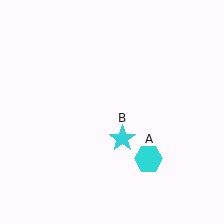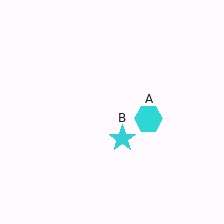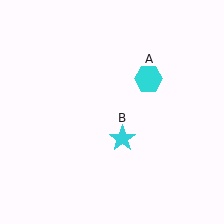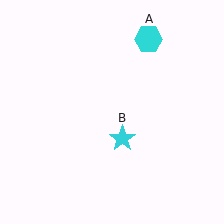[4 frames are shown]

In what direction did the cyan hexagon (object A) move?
The cyan hexagon (object A) moved up.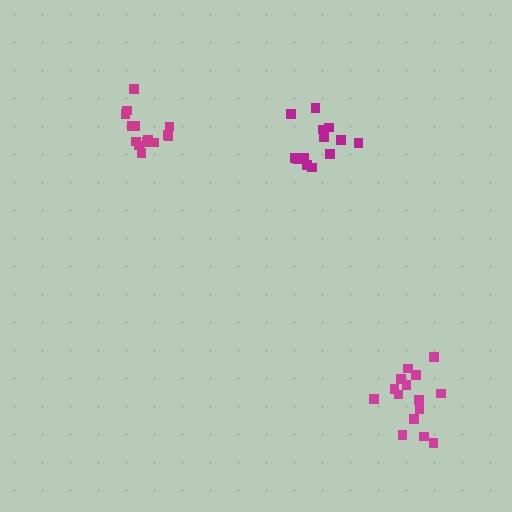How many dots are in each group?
Group 1: 15 dots, Group 2: 13 dots, Group 3: 14 dots (42 total).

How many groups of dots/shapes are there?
There are 3 groups.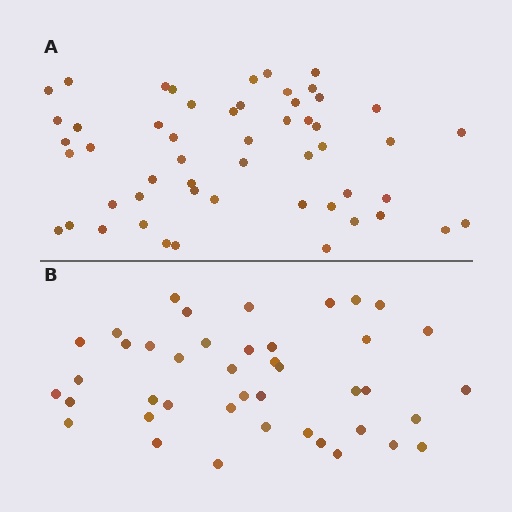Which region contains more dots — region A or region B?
Region A (the top region) has more dots.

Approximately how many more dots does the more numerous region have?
Region A has roughly 12 or so more dots than region B.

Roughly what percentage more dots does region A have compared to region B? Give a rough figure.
About 25% more.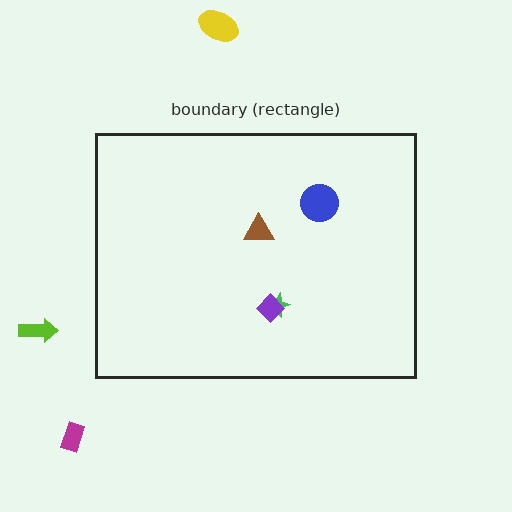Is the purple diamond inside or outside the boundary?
Inside.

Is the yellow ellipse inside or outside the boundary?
Outside.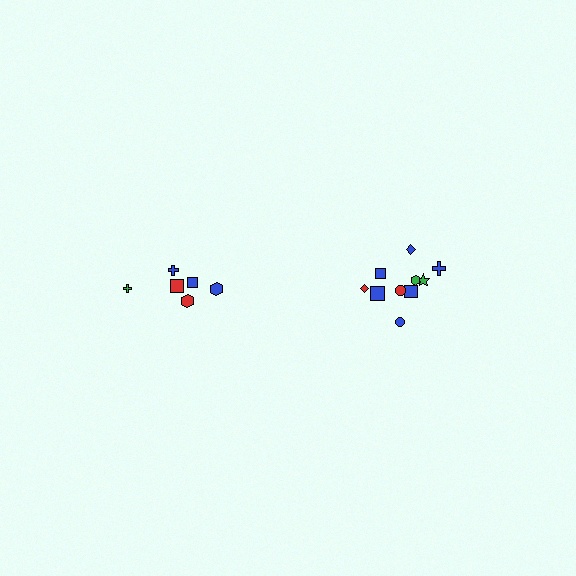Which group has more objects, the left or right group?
The right group.